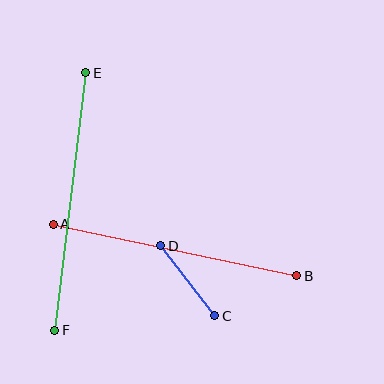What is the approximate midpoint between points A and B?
The midpoint is at approximately (175, 250) pixels.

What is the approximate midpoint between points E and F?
The midpoint is at approximately (70, 201) pixels.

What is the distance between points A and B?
The distance is approximately 249 pixels.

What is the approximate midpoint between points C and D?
The midpoint is at approximately (188, 281) pixels.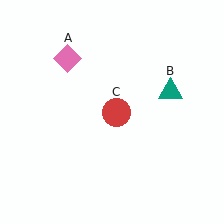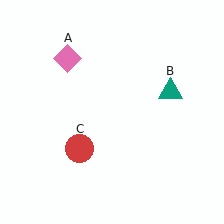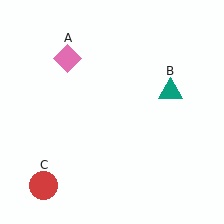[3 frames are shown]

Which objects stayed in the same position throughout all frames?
Pink diamond (object A) and teal triangle (object B) remained stationary.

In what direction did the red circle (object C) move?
The red circle (object C) moved down and to the left.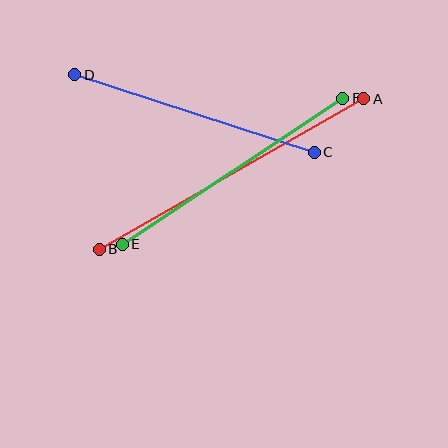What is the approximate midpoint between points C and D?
The midpoint is at approximately (195, 113) pixels.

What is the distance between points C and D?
The distance is approximately 252 pixels.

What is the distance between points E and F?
The distance is approximately 264 pixels.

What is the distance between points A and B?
The distance is approximately 304 pixels.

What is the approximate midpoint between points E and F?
The midpoint is at approximately (232, 171) pixels.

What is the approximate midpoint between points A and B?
The midpoint is at approximately (231, 174) pixels.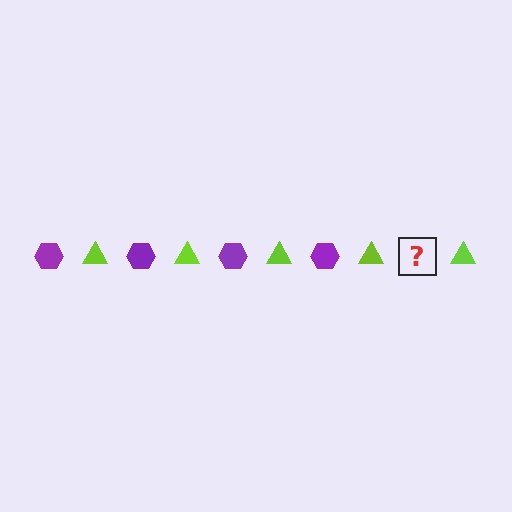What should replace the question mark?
The question mark should be replaced with a purple hexagon.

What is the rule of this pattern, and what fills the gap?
The rule is that the pattern alternates between purple hexagon and lime triangle. The gap should be filled with a purple hexagon.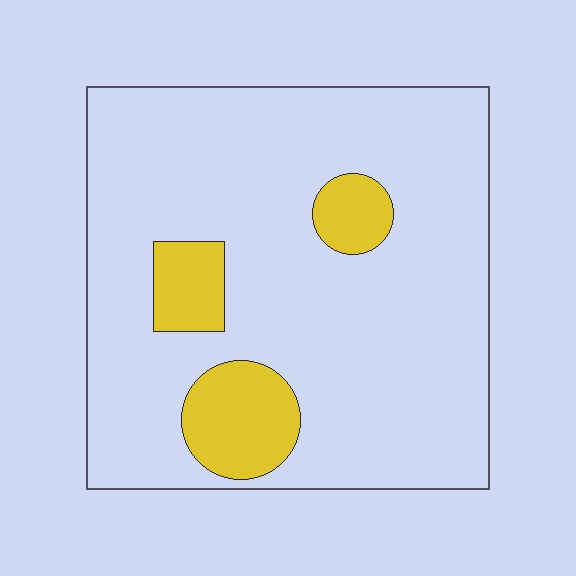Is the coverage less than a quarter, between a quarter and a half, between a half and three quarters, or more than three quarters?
Less than a quarter.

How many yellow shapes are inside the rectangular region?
3.